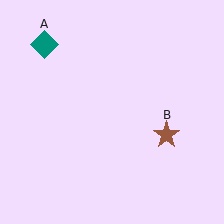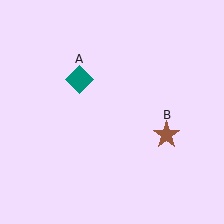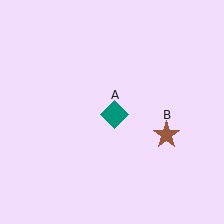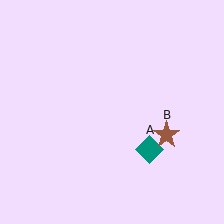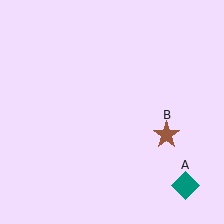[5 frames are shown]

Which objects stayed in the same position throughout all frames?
Brown star (object B) remained stationary.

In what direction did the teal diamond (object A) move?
The teal diamond (object A) moved down and to the right.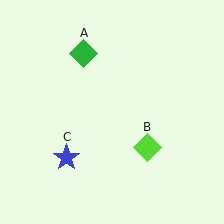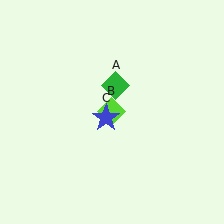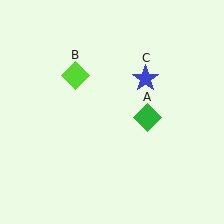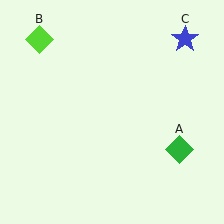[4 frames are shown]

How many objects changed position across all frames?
3 objects changed position: green diamond (object A), lime diamond (object B), blue star (object C).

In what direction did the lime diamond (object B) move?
The lime diamond (object B) moved up and to the left.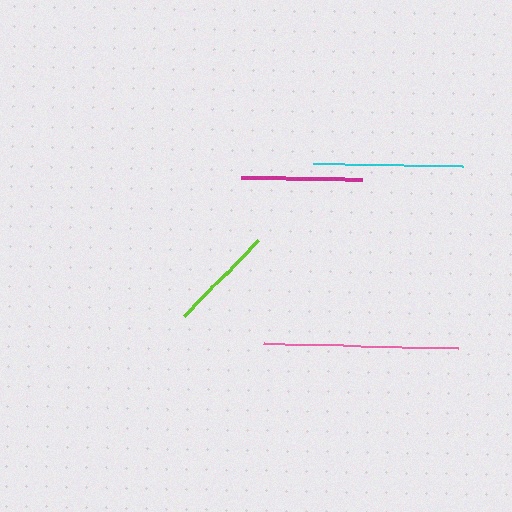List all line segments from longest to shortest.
From longest to shortest: pink, cyan, magenta, lime.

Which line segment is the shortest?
The lime line is the shortest at approximately 106 pixels.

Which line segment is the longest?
The pink line is the longest at approximately 195 pixels.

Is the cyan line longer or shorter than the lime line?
The cyan line is longer than the lime line.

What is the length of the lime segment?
The lime segment is approximately 106 pixels long.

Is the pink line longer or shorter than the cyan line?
The pink line is longer than the cyan line.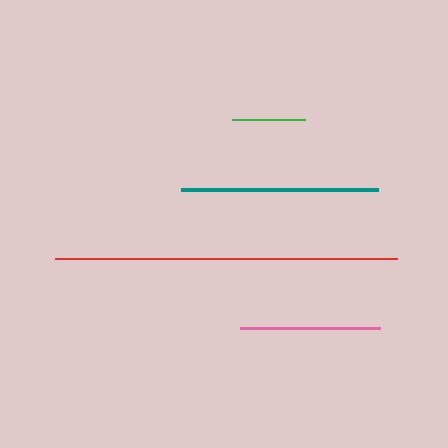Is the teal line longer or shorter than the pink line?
The teal line is longer than the pink line.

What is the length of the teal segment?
The teal segment is approximately 197 pixels long.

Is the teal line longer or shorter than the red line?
The red line is longer than the teal line.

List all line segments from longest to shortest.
From longest to shortest: red, teal, pink, green.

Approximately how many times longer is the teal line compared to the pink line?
The teal line is approximately 1.4 times the length of the pink line.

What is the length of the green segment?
The green segment is approximately 73 pixels long.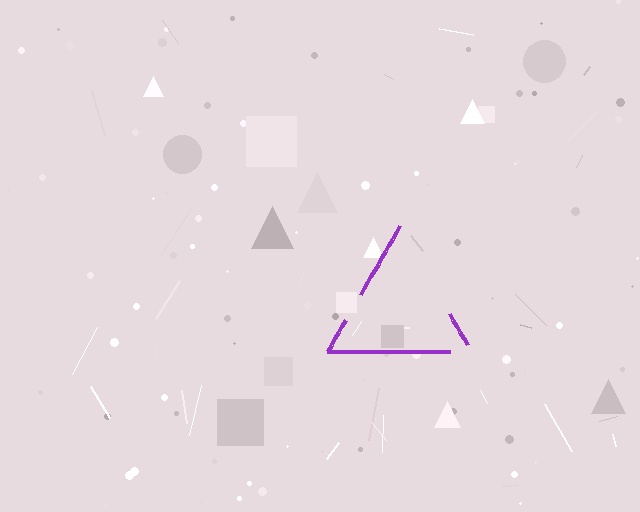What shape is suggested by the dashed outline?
The dashed outline suggests a triangle.